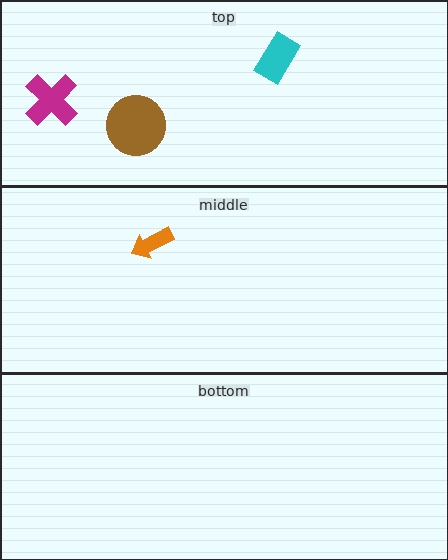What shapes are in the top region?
The brown circle, the magenta cross, the cyan rectangle.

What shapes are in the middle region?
The orange arrow.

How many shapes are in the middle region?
1.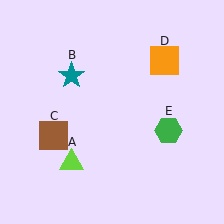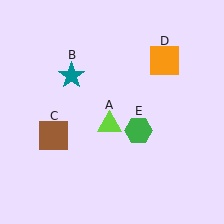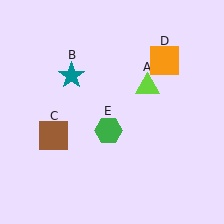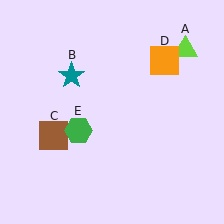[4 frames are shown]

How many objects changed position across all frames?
2 objects changed position: lime triangle (object A), green hexagon (object E).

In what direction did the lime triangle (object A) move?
The lime triangle (object A) moved up and to the right.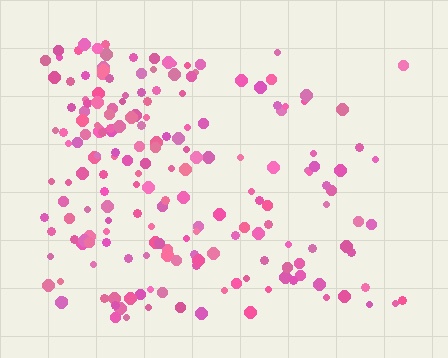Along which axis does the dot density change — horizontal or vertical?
Horizontal.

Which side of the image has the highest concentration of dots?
The left.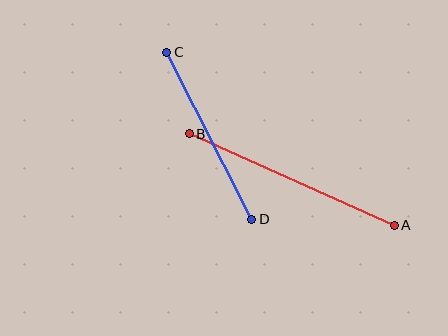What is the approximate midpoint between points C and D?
The midpoint is at approximately (209, 136) pixels.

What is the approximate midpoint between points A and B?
The midpoint is at approximately (292, 180) pixels.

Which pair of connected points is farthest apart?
Points A and B are farthest apart.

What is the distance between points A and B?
The distance is approximately 224 pixels.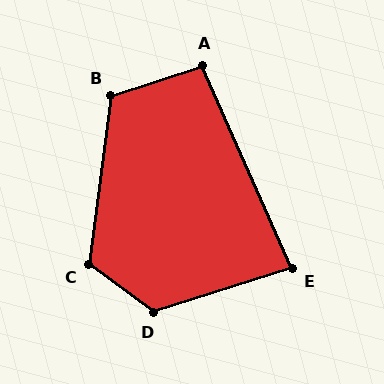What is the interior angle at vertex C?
Approximately 119 degrees (obtuse).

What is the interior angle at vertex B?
Approximately 115 degrees (obtuse).